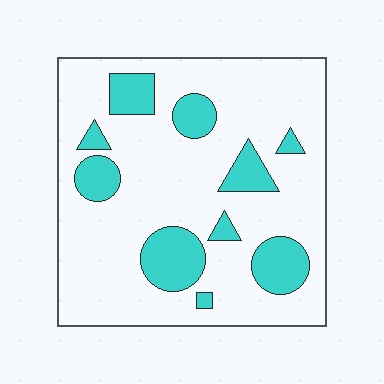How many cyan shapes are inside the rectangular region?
10.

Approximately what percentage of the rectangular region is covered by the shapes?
Approximately 20%.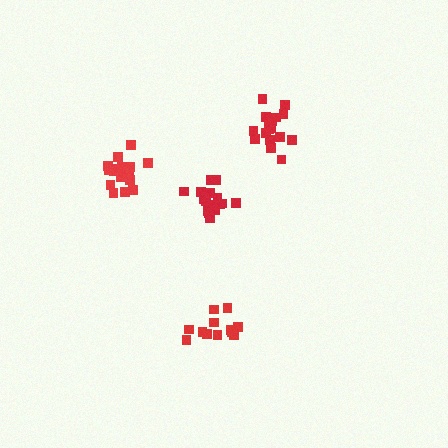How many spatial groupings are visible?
There are 4 spatial groupings.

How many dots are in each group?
Group 1: 17 dots, Group 2: 17 dots, Group 3: 17 dots, Group 4: 12 dots (63 total).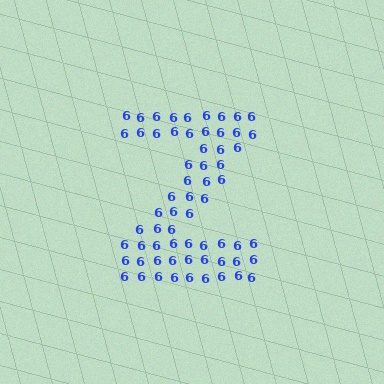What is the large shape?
The large shape is the letter Z.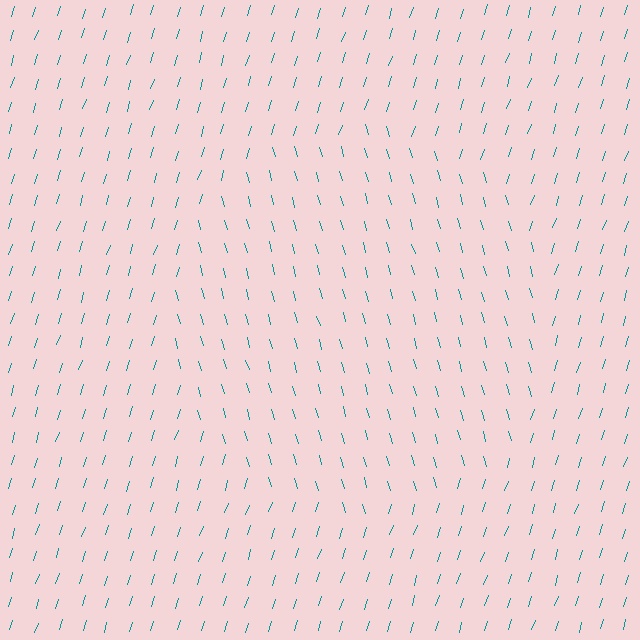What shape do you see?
I see a circle.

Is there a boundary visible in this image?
Yes, there is a texture boundary formed by a change in line orientation.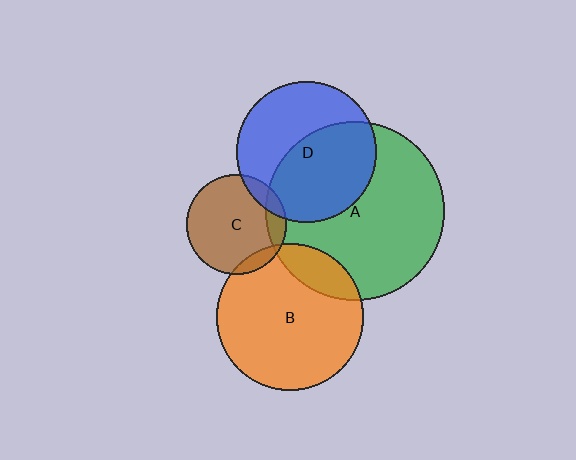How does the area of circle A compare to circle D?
Approximately 1.6 times.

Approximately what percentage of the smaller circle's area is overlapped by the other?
Approximately 10%.